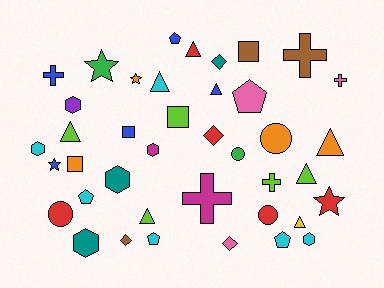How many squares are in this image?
There are 4 squares.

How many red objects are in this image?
There are 5 red objects.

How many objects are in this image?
There are 40 objects.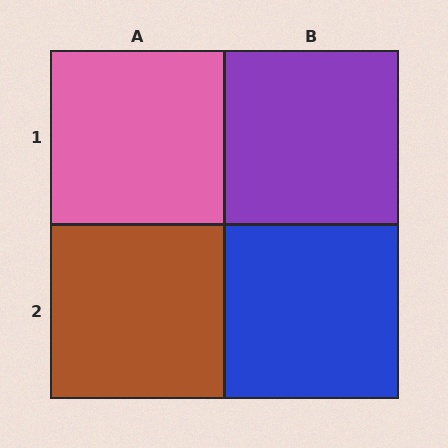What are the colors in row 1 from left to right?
Pink, purple.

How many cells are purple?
1 cell is purple.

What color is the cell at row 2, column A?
Brown.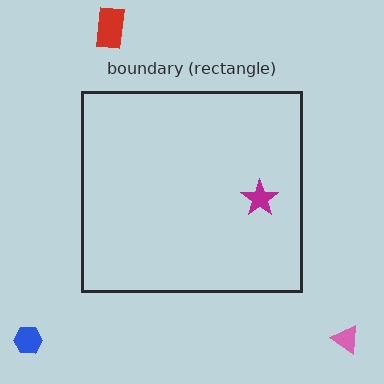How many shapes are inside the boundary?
1 inside, 3 outside.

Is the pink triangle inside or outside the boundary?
Outside.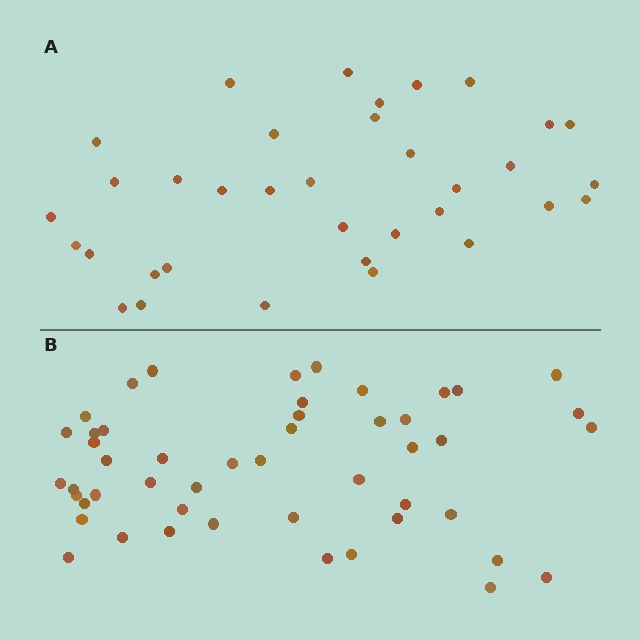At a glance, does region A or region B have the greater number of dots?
Region B (the bottom region) has more dots.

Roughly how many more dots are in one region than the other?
Region B has approximately 15 more dots than region A.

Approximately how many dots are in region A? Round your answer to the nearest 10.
About 40 dots. (The exact count is 35, which rounds to 40.)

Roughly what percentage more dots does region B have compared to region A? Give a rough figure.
About 40% more.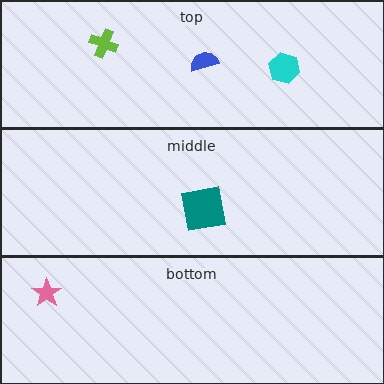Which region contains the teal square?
The middle region.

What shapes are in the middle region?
The teal square.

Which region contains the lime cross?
The top region.